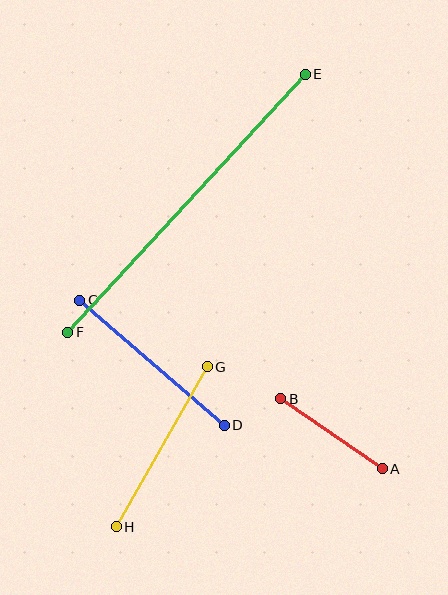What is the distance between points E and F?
The distance is approximately 351 pixels.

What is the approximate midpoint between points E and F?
The midpoint is at approximately (186, 203) pixels.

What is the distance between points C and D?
The distance is approximately 191 pixels.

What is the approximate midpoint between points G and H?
The midpoint is at approximately (162, 447) pixels.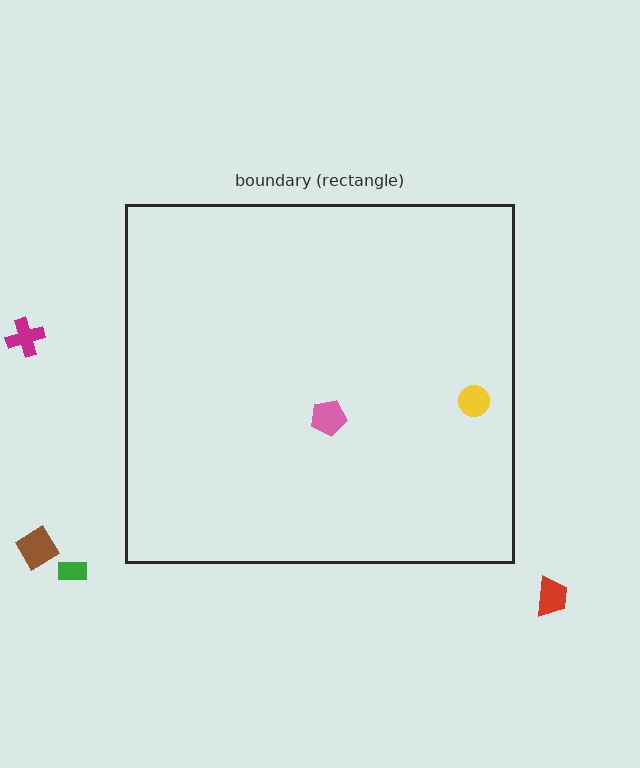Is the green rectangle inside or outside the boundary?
Outside.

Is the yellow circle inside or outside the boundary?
Inside.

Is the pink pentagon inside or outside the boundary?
Inside.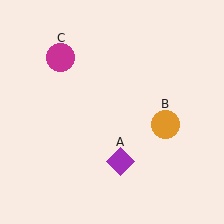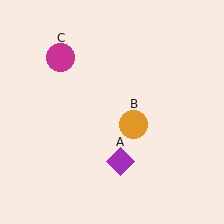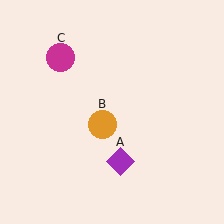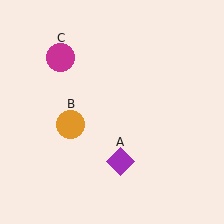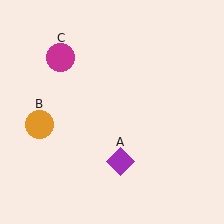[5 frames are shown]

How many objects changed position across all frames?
1 object changed position: orange circle (object B).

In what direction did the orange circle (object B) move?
The orange circle (object B) moved left.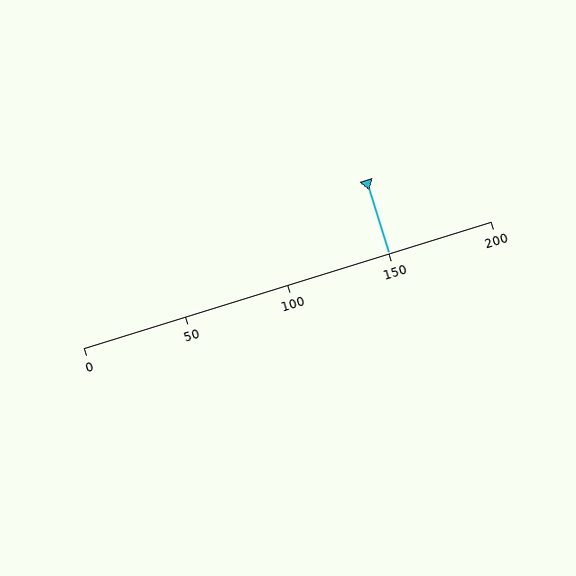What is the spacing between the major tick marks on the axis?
The major ticks are spaced 50 apart.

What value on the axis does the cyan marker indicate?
The marker indicates approximately 150.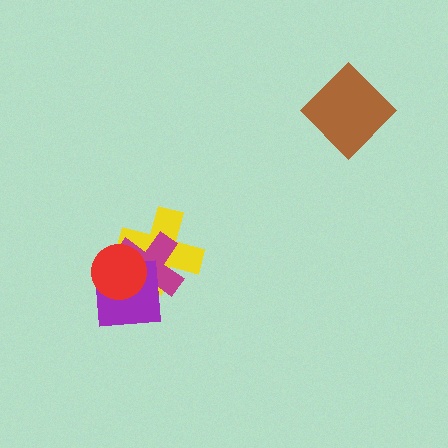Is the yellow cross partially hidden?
Yes, it is partially covered by another shape.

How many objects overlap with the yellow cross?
3 objects overlap with the yellow cross.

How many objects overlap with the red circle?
3 objects overlap with the red circle.